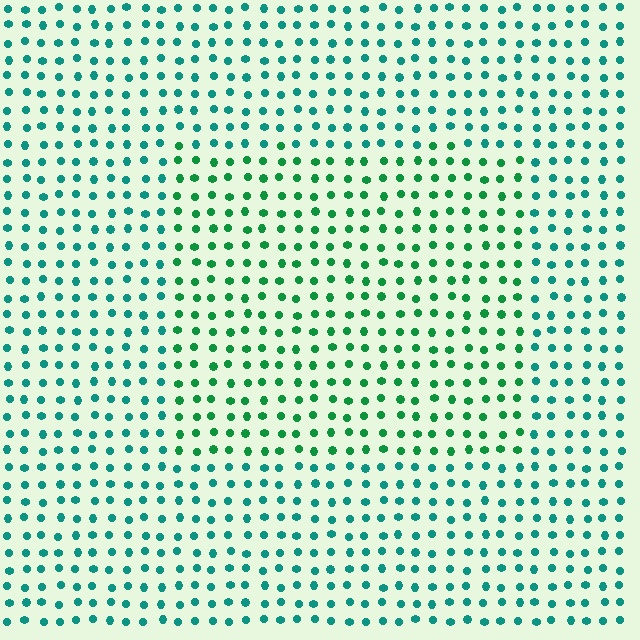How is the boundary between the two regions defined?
The boundary is defined purely by a slight shift in hue (about 32 degrees). Spacing, size, and orientation are identical on both sides.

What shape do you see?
I see a rectangle.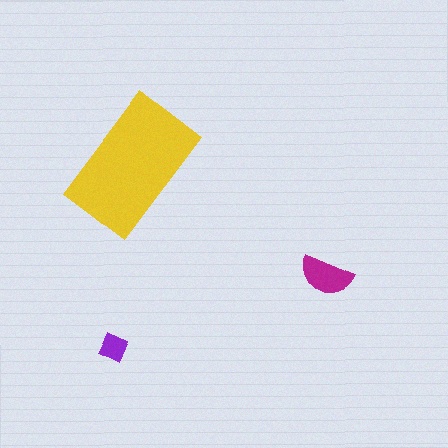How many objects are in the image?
There are 3 objects in the image.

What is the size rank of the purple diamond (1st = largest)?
3rd.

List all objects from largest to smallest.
The yellow rectangle, the magenta semicircle, the purple diamond.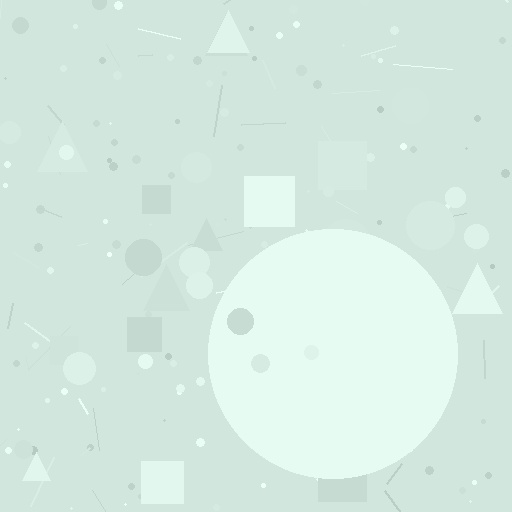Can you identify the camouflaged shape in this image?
The camouflaged shape is a circle.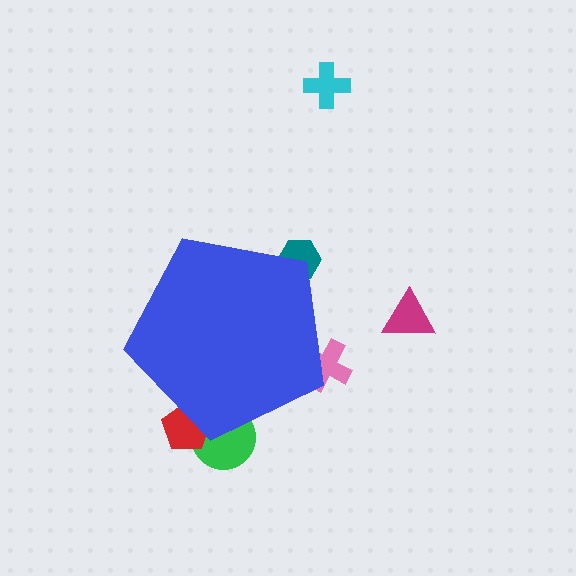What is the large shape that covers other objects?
A blue pentagon.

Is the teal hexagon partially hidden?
Yes, the teal hexagon is partially hidden behind the blue pentagon.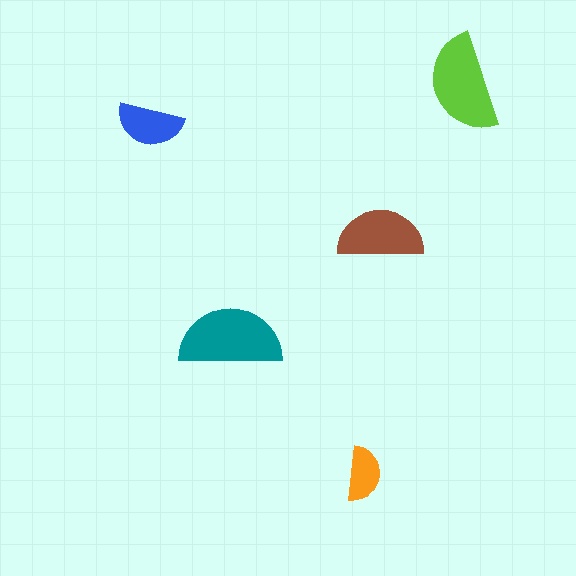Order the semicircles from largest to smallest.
the teal one, the lime one, the brown one, the blue one, the orange one.